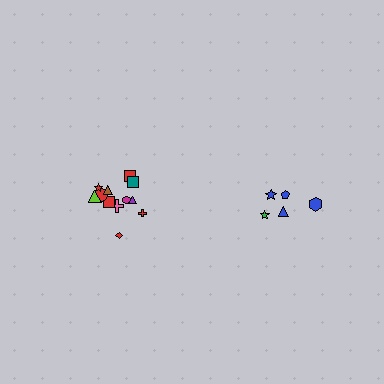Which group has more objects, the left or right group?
The left group.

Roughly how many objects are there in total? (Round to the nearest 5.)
Roughly 15 objects in total.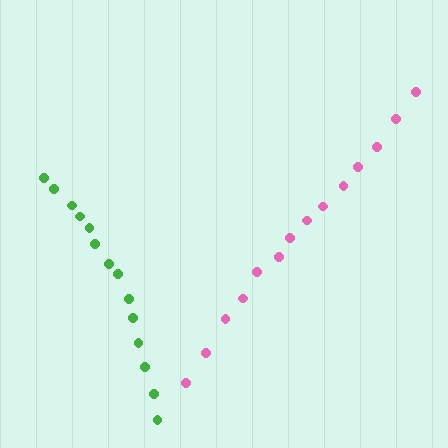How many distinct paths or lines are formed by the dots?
There are 2 distinct paths.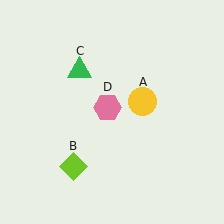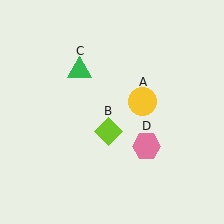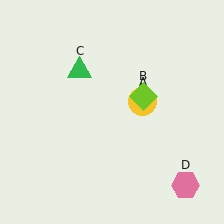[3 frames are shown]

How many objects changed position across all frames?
2 objects changed position: lime diamond (object B), pink hexagon (object D).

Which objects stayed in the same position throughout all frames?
Yellow circle (object A) and green triangle (object C) remained stationary.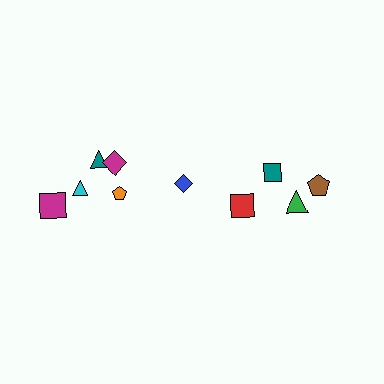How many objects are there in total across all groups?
There are 10 objects.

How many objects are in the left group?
There are 6 objects.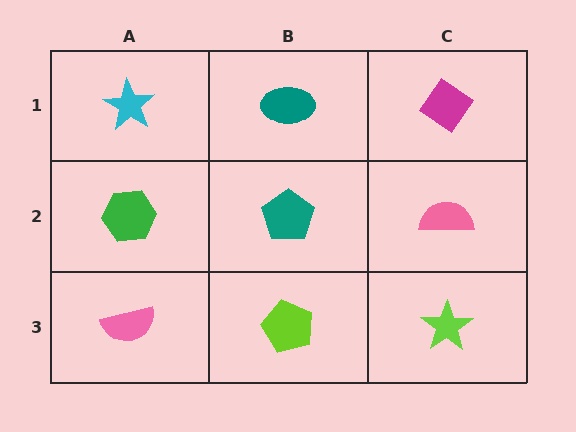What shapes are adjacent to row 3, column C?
A pink semicircle (row 2, column C), a lime pentagon (row 3, column B).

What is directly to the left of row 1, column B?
A cyan star.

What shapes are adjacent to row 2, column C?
A magenta diamond (row 1, column C), a lime star (row 3, column C), a teal pentagon (row 2, column B).